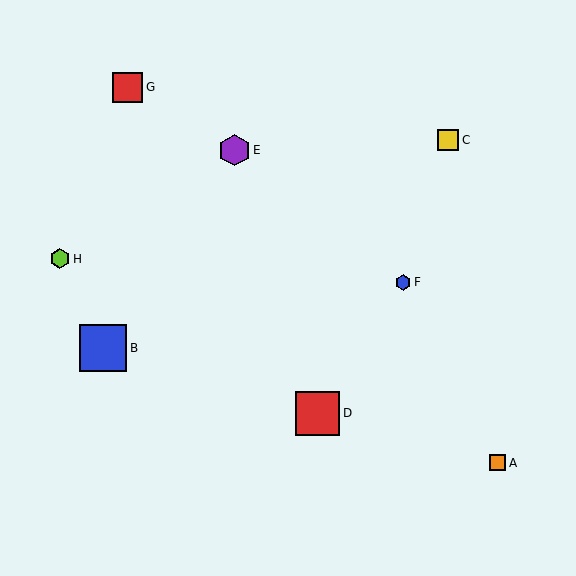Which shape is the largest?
The blue square (labeled B) is the largest.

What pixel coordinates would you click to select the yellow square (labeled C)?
Click at (448, 140) to select the yellow square C.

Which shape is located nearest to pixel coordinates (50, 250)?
The lime hexagon (labeled H) at (60, 259) is nearest to that location.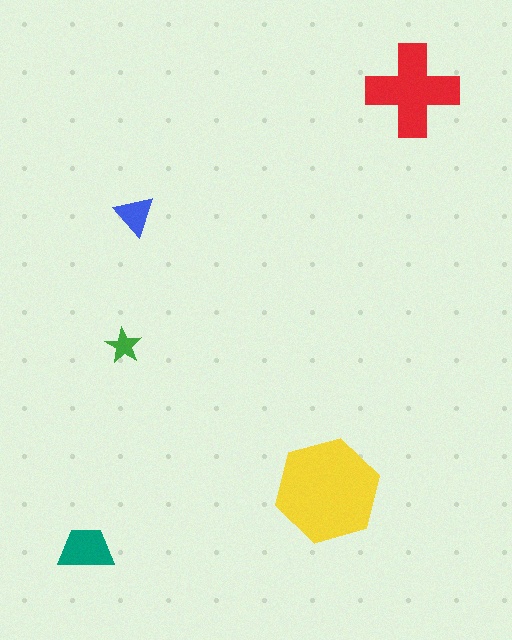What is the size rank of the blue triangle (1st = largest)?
4th.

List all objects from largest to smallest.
The yellow hexagon, the red cross, the teal trapezoid, the blue triangle, the green star.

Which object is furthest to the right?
The red cross is rightmost.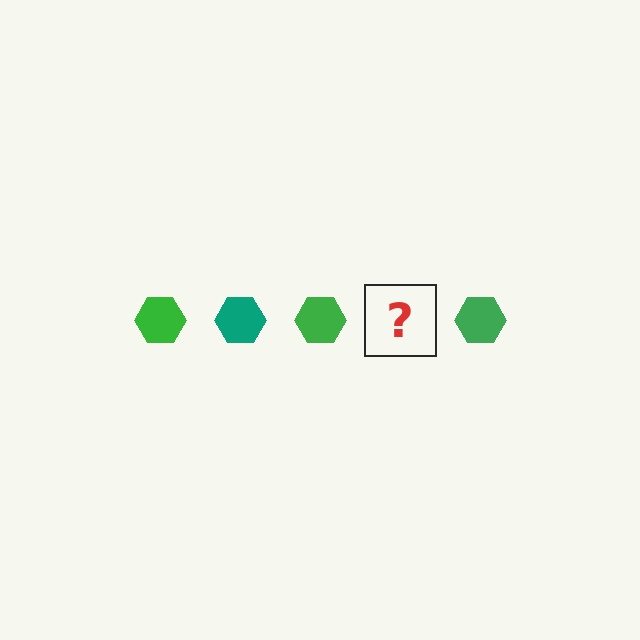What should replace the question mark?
The question mark should be replaced with a teal hexagon.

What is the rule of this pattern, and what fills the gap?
The rule is that the pattern cycles through green, teal hexagons. The gap should be filled with a teal hexagon.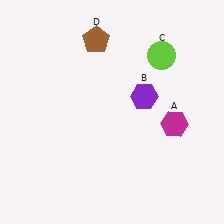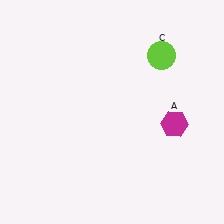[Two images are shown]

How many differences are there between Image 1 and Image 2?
There are 2 differences between the two images.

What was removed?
The purple hexagon (B), the brown pentagon (D) were removed in Image 2.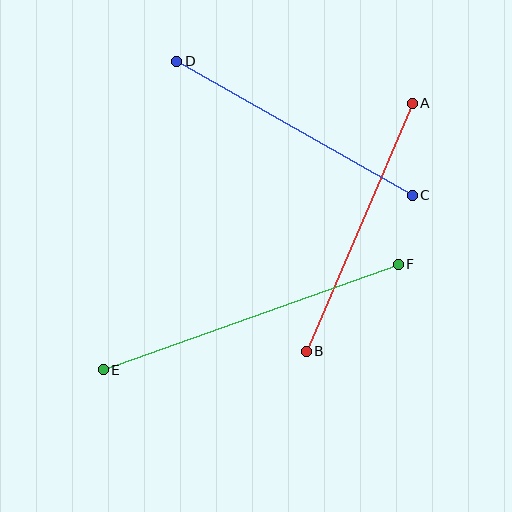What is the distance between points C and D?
The distance is approximately 271 pixels.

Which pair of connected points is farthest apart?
Points E and F are farthest apart.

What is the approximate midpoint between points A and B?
The midpoint is at approximately (359, 227) pixels.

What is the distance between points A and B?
The distance is approximately 270 pixels.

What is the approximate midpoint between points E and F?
The midpoint is at approximately (251, 317) pixels.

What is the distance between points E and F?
The distance is approximately 313 pixels.